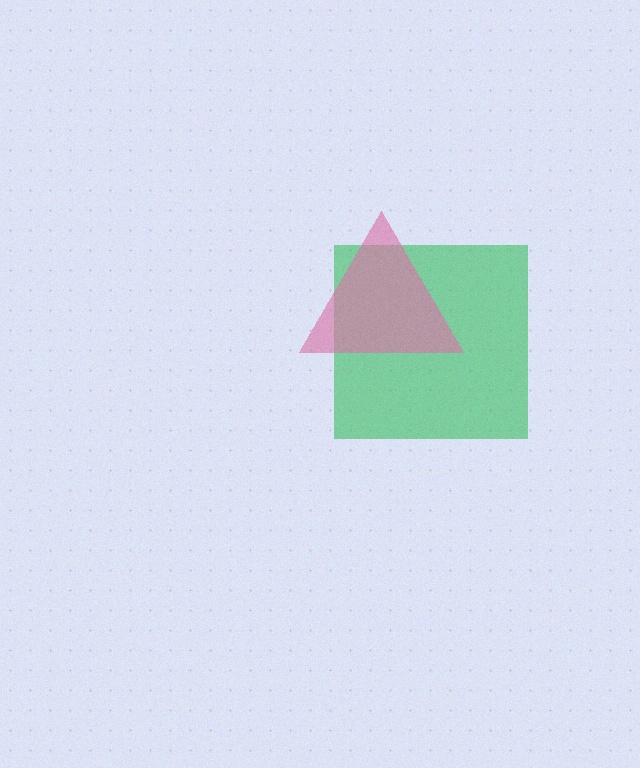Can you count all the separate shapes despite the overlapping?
Yes, there are 2 separate shapes.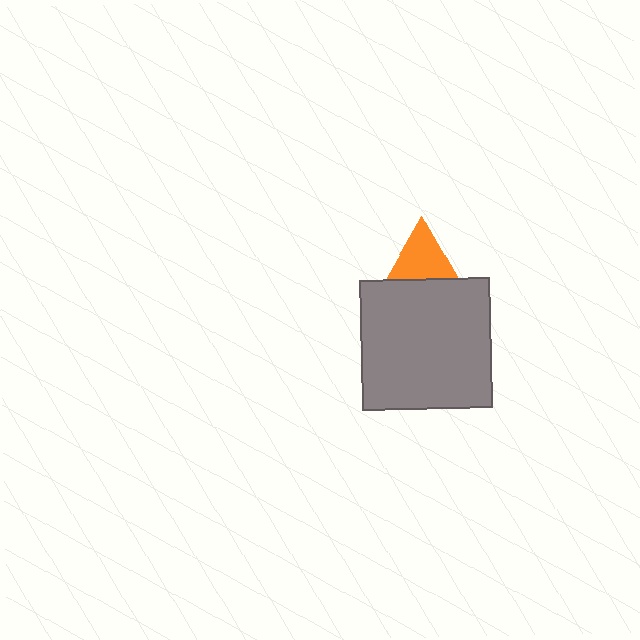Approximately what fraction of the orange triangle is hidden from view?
Roughly 45% of the orange triangle is hidden behind the gray square.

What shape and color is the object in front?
The object in front is a gray square.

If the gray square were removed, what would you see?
You would see the complete orange triangle.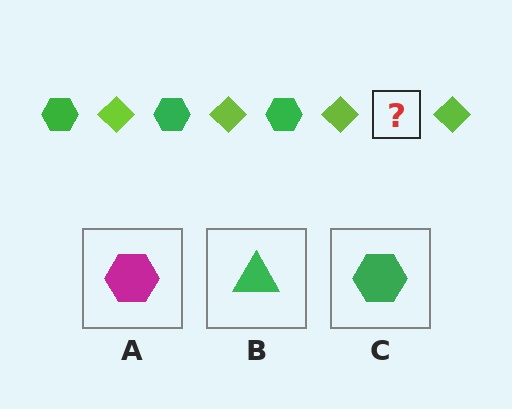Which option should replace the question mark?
Option C.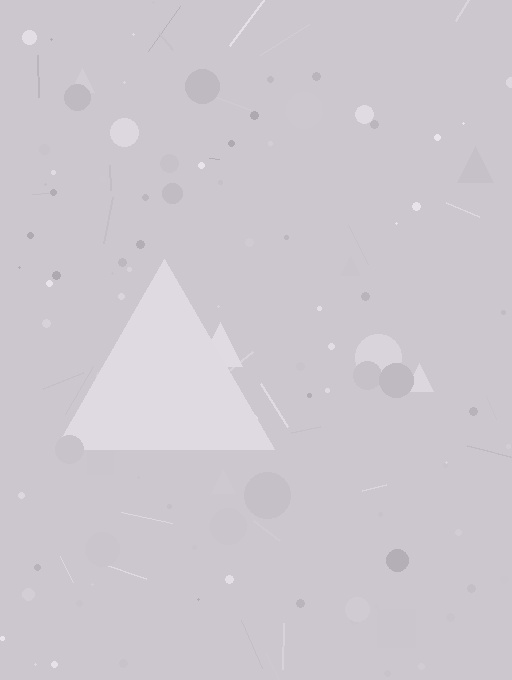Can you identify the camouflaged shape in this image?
The camouflaged shape is a triangle.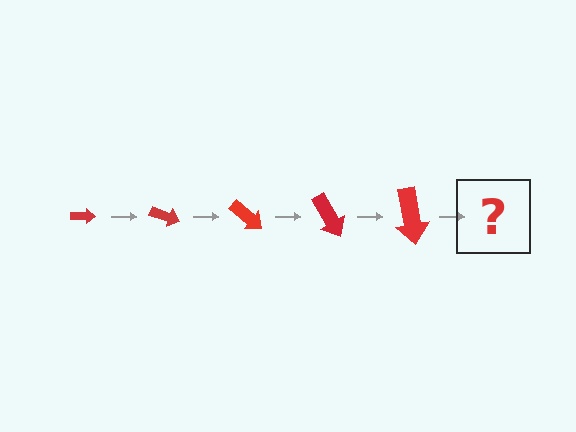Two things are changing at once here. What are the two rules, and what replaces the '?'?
The two rules are that the arrow grows larger each step and it rotates 20 degrees each step. The '?' should be an arrow, larger than the previous one and rotated 100 degrees from the start.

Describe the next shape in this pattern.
It should be an arrow, larger than the previous one and rotated 100 degrees from the start.